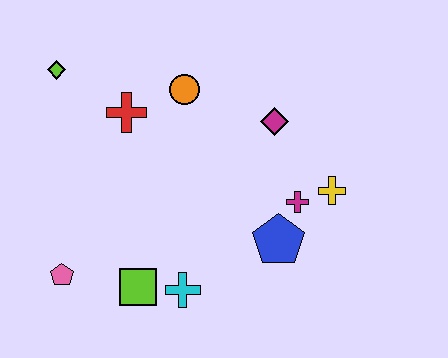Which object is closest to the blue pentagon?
The magenta cross is closest to the blue pentagon.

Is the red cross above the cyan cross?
Yes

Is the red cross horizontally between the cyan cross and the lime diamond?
Yes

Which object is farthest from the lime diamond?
The yellow cross is farthest from the lime diamond.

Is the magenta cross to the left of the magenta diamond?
No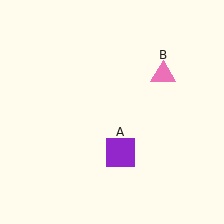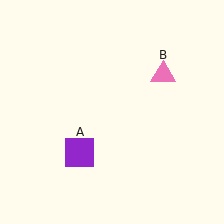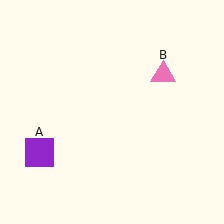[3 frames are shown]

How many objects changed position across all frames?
1 object changed position: purple square (object A).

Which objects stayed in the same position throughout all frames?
Pink triangle (object B) remained stationary.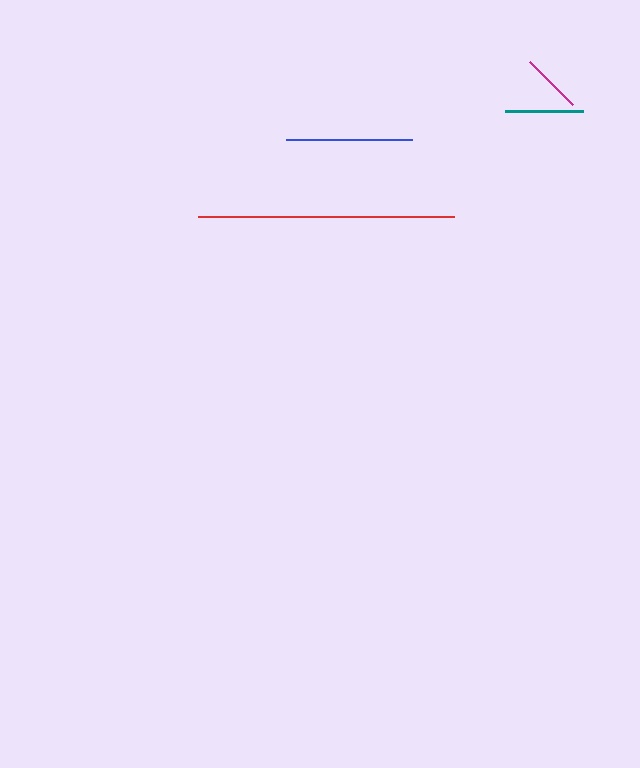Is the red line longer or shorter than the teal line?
The red line is longer than the teal line.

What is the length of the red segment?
The red segment is approximately 256 pixels long.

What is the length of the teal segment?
The teal segment is approximately 78 pixels long.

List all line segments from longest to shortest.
From longest to shortest: red, blue, teal, magenta.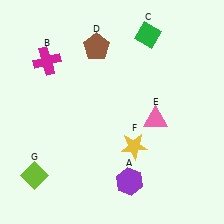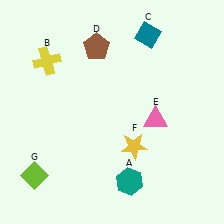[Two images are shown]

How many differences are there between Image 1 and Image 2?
There are 3 differences between the two images.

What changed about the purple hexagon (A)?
In Image 1, A is purple. In Image 2, it changed to teal.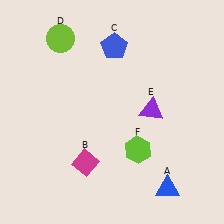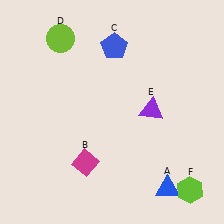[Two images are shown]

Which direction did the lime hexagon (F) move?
The lime hexagon (F) moved right.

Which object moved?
The lime hexagon (F) moved right.